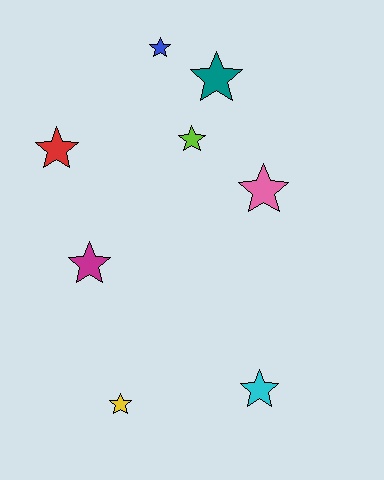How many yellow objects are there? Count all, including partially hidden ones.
There is 1 yellow object.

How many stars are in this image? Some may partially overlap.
There are 8 stars.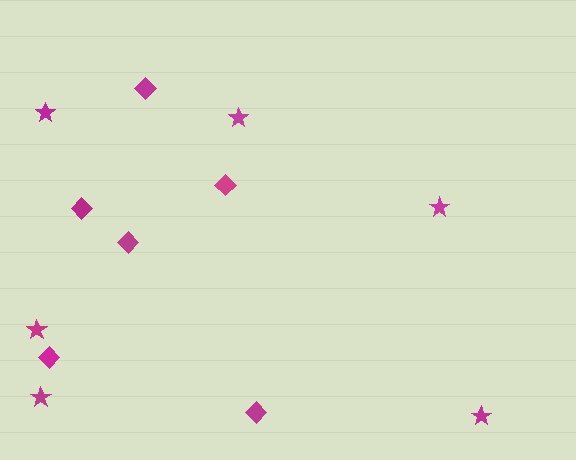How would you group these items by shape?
There are 2 groups: one group of diamonds (6) and one group of stars (6).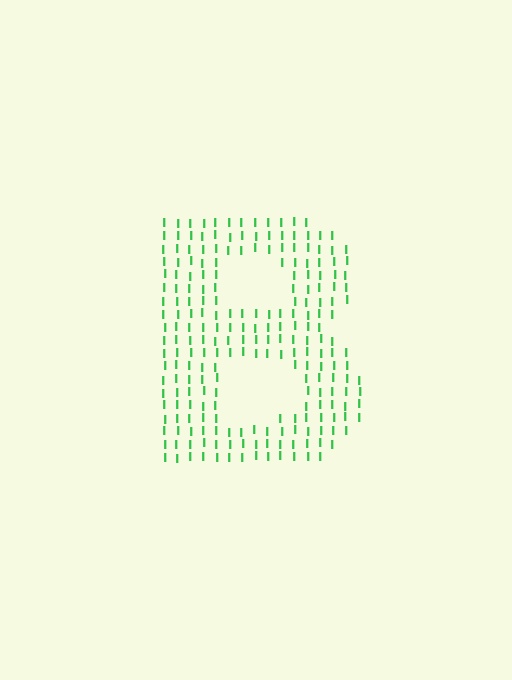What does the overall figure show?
The overall figure shows the letter B.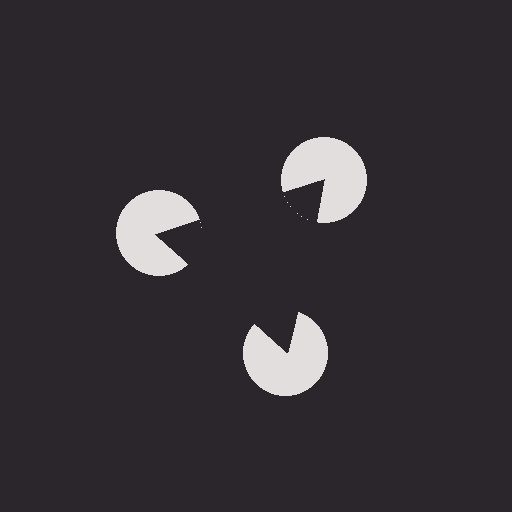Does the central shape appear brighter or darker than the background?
It typically appears slightly darker than the background, even though no actual brightness change is drawn.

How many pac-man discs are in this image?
There are 3 — one at each vertex of the illusory triangle.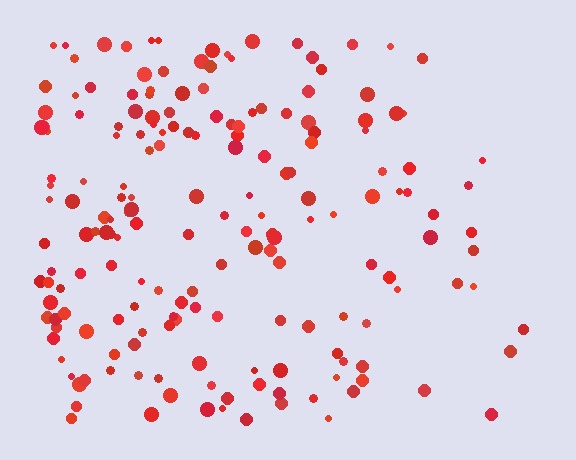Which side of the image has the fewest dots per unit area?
The right.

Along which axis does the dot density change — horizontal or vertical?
Horizontal.